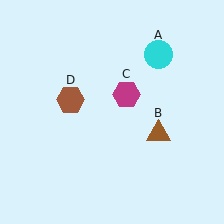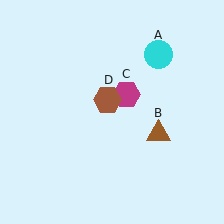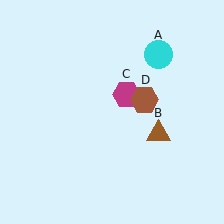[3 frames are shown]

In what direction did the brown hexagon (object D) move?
The brown hexagon (object D) moved right.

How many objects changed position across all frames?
1 object changed position: brown hexagon (object D).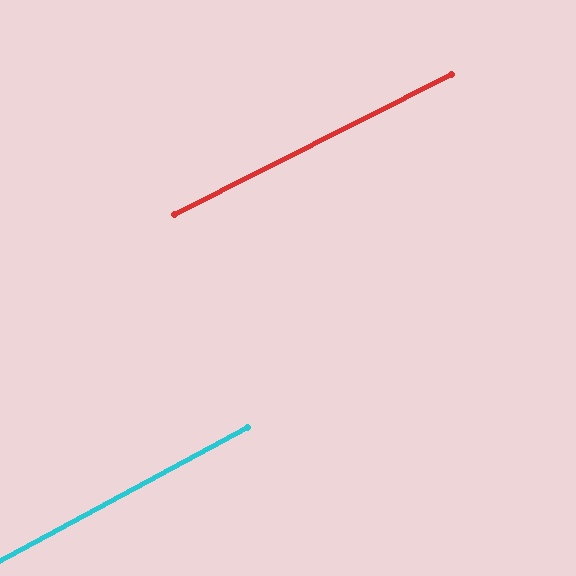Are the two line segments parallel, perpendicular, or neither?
Parallel — their directions differ by only 1.6°.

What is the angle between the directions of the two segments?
Approximately 2 degrees.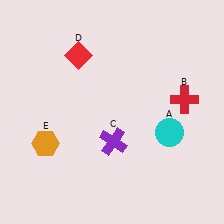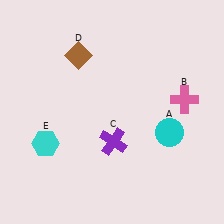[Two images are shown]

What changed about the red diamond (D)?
In Image 1, D is red. In Image 2, it changed to brown.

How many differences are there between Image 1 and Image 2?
There are 3 differences between the two images.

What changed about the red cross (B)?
In Image 1, B is red. In Image 2, it changed to pink.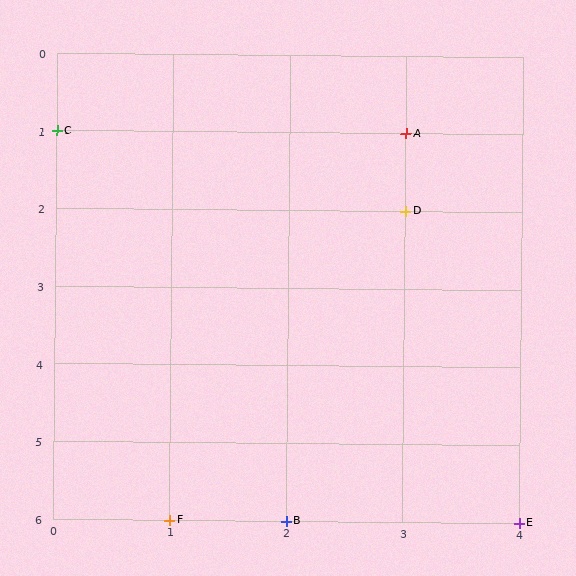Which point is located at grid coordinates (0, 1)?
Point C is at (0, 1).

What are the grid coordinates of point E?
Point E is at grid coordinates (4, 6).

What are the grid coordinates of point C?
Point C is at grid coordinates (0, 1).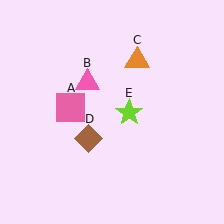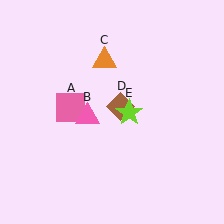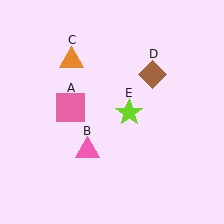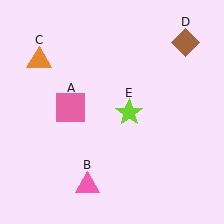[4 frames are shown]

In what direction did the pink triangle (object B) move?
The pink triangle (object B) moved down.